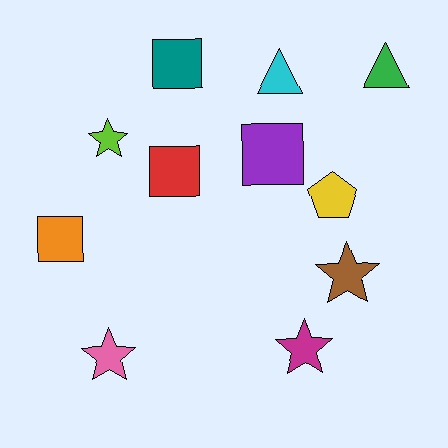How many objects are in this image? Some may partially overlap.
There are 11 objects.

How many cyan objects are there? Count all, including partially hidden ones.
There is 1 cyan object.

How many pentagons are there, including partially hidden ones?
There is 1 pentagon.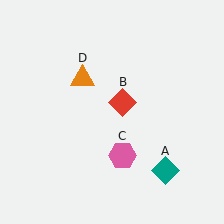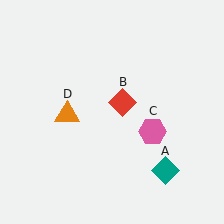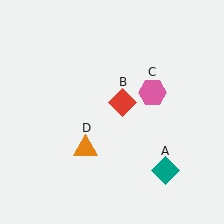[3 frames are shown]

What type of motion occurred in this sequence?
The pink hexagon (object C), orange triangle (object D) rotated counterclockwise around the center of the scene.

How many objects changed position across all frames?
2 objects changed position: pink hexagon (object C), orange triangle (object D).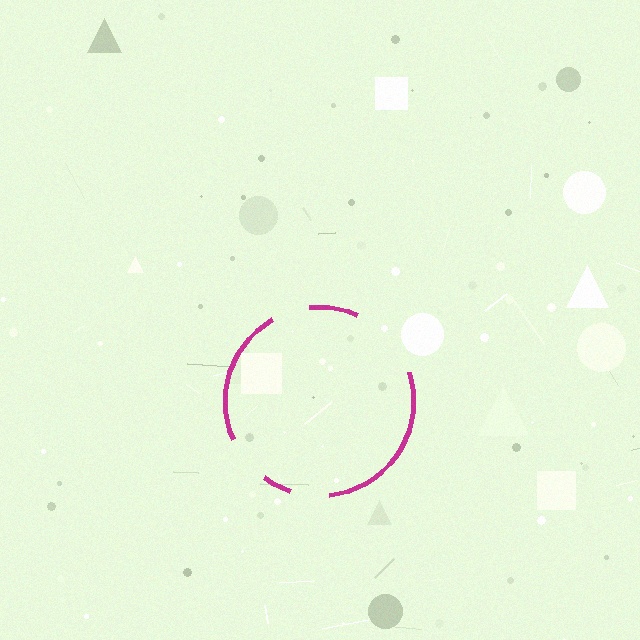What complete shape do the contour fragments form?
The contour fragments form a circle.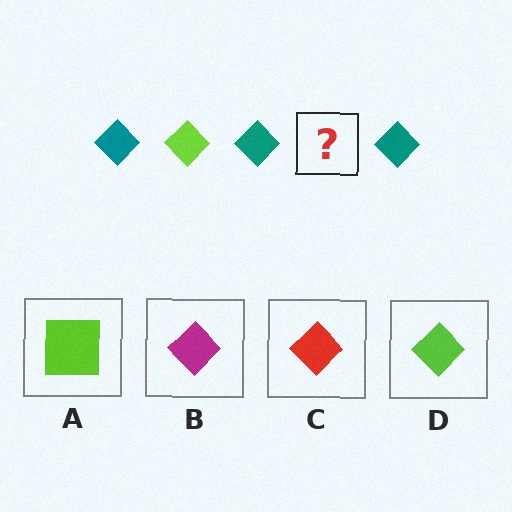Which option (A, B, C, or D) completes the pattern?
D.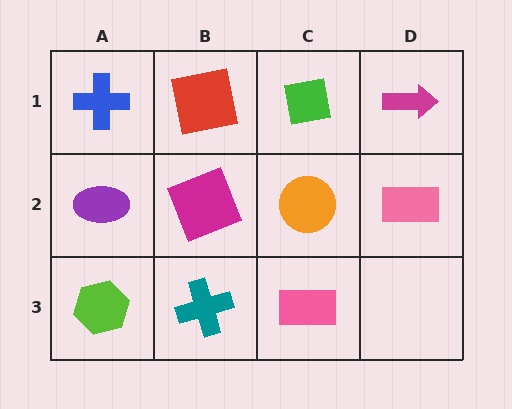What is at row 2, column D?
A pink rectangle.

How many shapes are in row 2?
4 shapes.